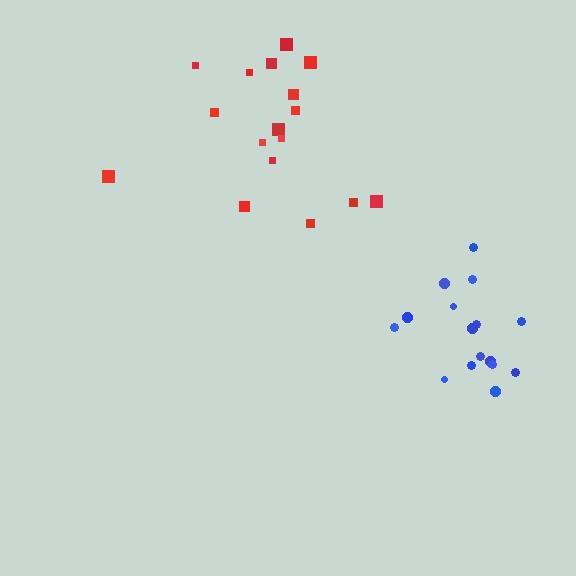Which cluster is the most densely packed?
Blue.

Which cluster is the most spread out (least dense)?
Red.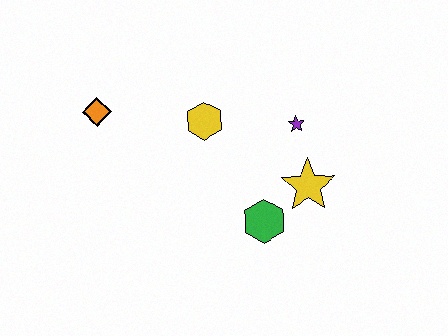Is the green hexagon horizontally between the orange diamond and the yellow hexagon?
No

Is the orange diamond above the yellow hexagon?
Yes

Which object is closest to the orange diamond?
The yellow hexagon is closest to the orange diamond.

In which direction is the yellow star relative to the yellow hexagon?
The yellow star is to the right of the yellow hexagon.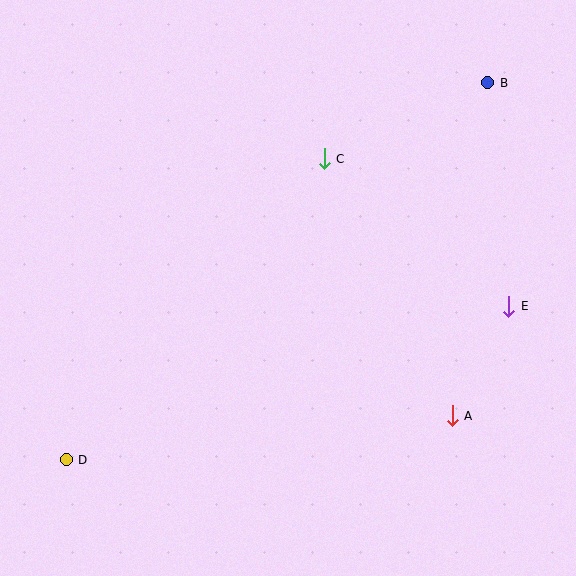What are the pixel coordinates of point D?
Point D is at (66, 460).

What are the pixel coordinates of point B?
Point B is at (488, 83).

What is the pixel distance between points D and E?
The distance between D and E is 468 pixels.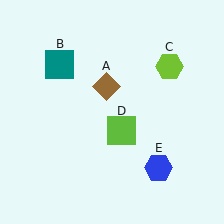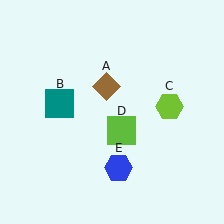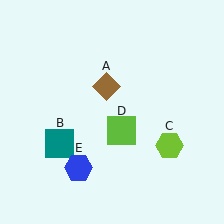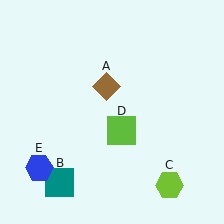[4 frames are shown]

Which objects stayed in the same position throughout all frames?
Brown diamond (object A) and lime square (object D) remained stationary.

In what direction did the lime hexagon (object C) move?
The lime hexagon (object C) moved down.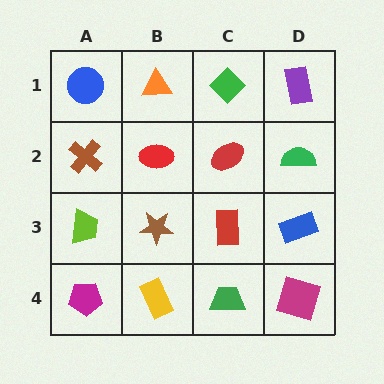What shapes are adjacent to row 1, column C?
A red ellipse (row 2, column C), an orange triangle (row 1, column B), a purple rectangle (row 1, column D).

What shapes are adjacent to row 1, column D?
A green semicircle (row 2, column D), a green diamond (row 1, column C).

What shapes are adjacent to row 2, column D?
A purple rectangle (row 1, column D), a blue rectangle (row 3, column D), a red ellipse (row 2, column C).